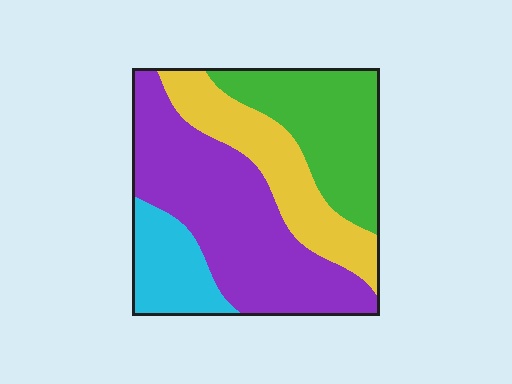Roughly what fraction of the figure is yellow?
Yellow takes up about one fifth (1/5) of the figure.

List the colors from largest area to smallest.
From largest to smallest: purple, green, yellow, cyan.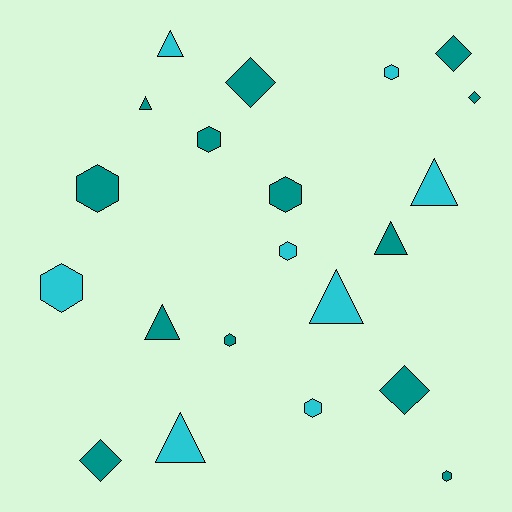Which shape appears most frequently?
Hexagon, with 9 objects.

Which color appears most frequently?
Teal, with 13 objects.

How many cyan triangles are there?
There are 4 cyan triangles.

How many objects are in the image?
There are 21 objects.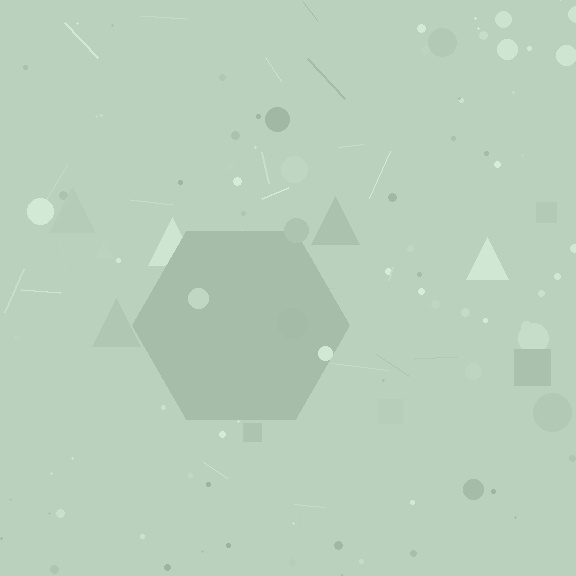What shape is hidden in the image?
A hexagon is hidden in the image.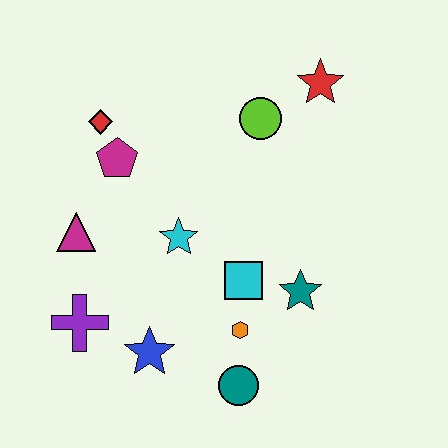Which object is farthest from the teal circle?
The red star is farthest from the teal circle.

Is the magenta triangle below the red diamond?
Yes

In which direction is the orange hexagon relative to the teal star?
The orange hexagon is to the left of the teal star.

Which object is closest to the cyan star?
The cyan square is closest to the cyan star.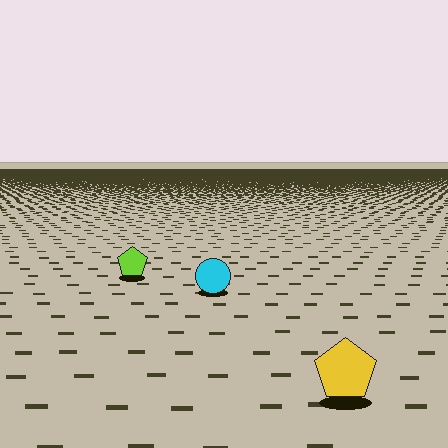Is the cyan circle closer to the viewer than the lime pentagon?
Yes. The cyan circle is closer — you can tell from the texture gradient: the ground texture is coarser near it.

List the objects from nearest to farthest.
From nearest to farthest: the yellow pentagon, the cyan circle, the lime pentagon.